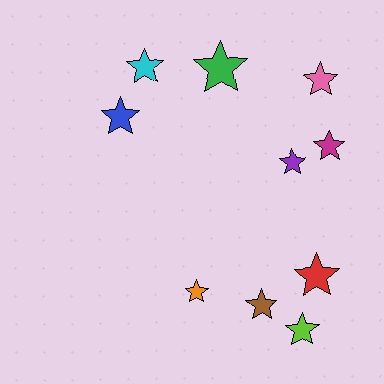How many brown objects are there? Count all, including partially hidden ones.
There is 1 brown object.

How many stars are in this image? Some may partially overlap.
There are 10 stars.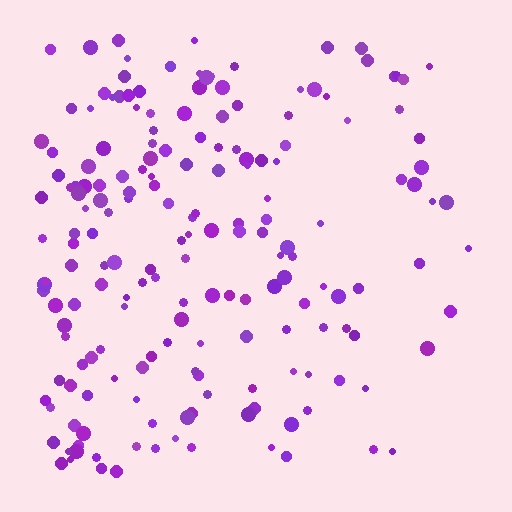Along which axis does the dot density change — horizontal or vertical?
Horizontal.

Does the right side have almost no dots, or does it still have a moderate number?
Still a moderate number, just noticeably fewer than the left.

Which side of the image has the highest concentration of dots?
The left.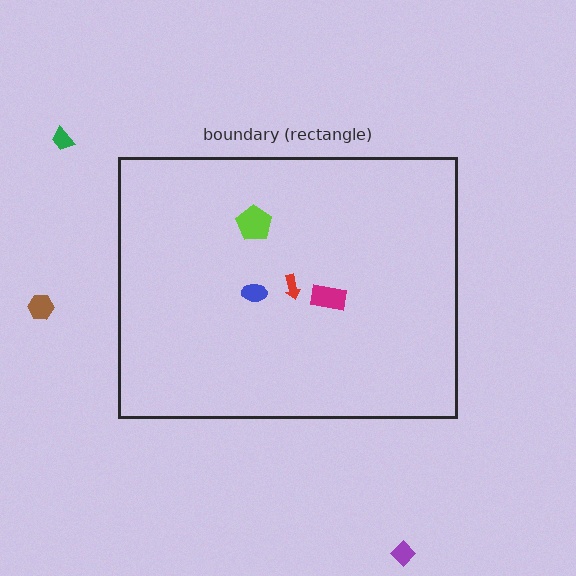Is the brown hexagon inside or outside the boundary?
Outside.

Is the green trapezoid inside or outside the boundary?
Outside.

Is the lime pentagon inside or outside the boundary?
Inside.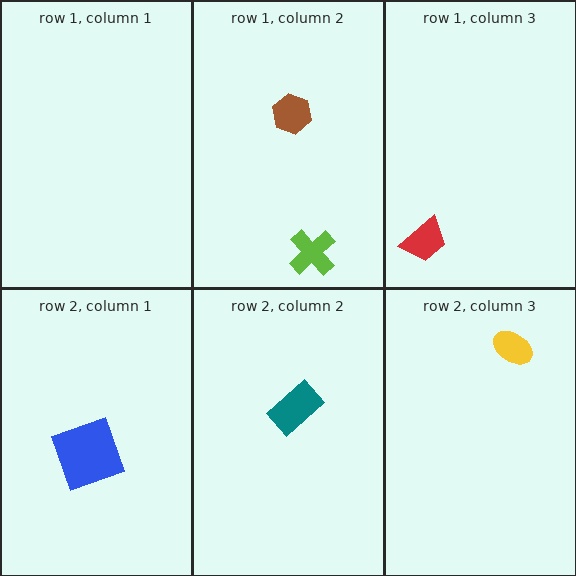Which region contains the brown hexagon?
The row 1, column 2 region.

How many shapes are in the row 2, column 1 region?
1.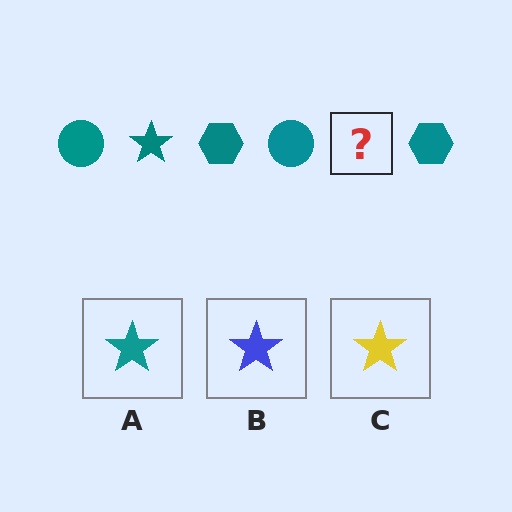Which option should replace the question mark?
Option A.